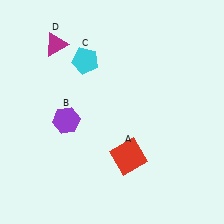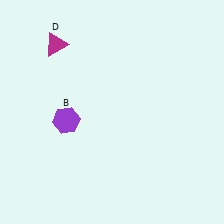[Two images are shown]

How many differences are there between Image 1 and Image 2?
There are 2 differences between the two images.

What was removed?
The cyan pentagon (C), the red square (A) were removed in Image 2.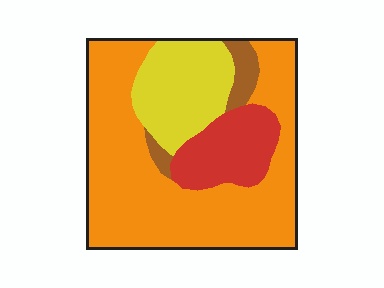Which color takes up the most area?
Orange, at roughly 60%.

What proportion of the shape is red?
Red covers about 15% of the shape.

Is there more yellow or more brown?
Yellow.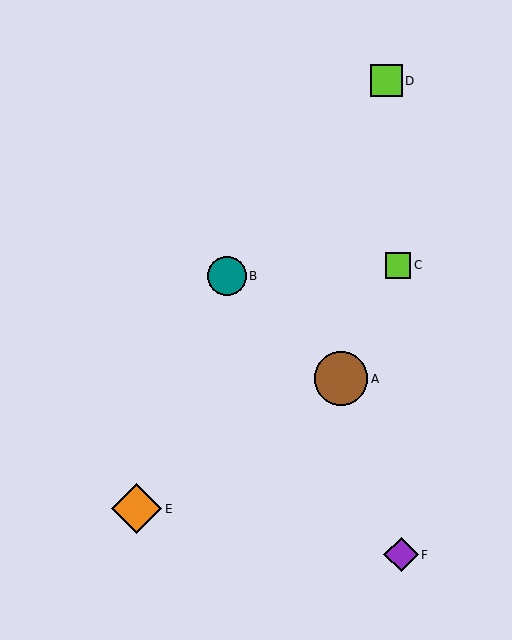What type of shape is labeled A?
Shape A is a brown circle.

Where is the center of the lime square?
The center of the lime square is at (386, 81).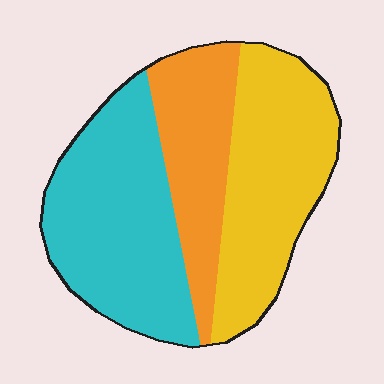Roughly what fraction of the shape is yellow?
Yellow takes up between a quarter and a half of the shape.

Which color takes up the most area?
Cyan, at roughly 40%.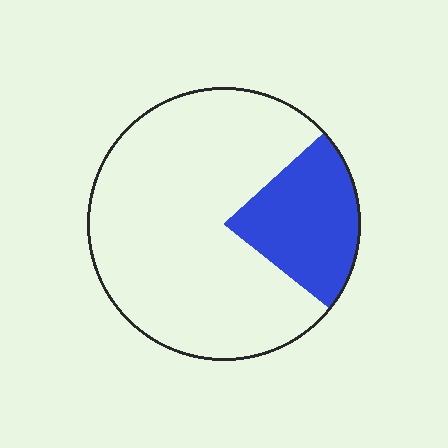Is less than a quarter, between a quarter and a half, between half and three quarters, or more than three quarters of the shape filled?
Less than a quarter.